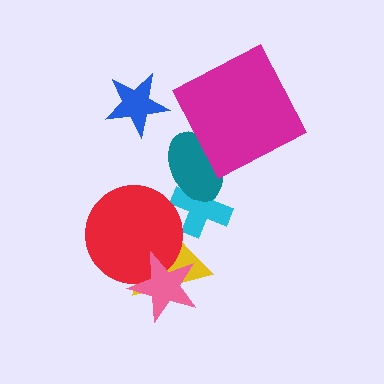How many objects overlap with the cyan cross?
2 objects overlap with the cyan cross.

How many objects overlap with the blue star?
0 objects overlap with the blue star.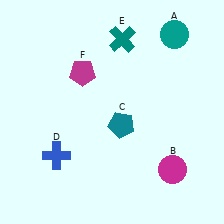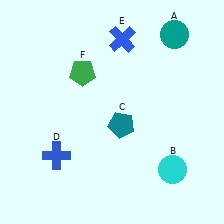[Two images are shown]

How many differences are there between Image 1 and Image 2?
There are 3 differences between the two images.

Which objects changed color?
B changed from magenta to cyan. E changed from teal to blue. F changed from magenta to green.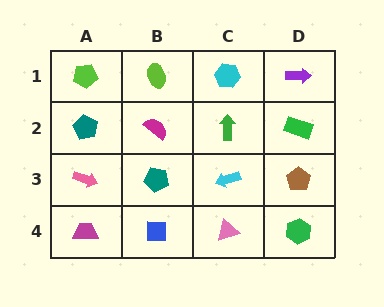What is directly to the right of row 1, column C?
A purple arrow.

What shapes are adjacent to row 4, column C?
A cyan arrow (row 3, column C), a blue square (row 4, column B), a green hexagon (row 4, column D).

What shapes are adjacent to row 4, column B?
A teal pentagon (row 3, column B), a magenta trapezoid (row 4, column A), a pink triangle (row 4, column C).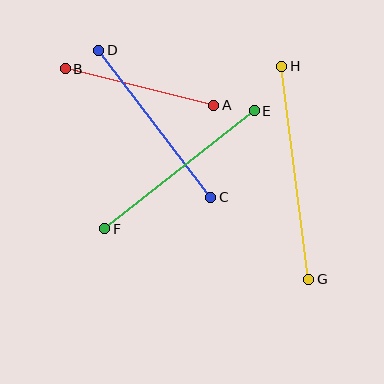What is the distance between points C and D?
The distance is approximately 185 pixels.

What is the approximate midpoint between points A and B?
The midpoint is at approximately (140, 87) pixels.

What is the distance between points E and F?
The distance is approximately 190 pixels.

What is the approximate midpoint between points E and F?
The midpoint is at approximately (180, 170) pixels.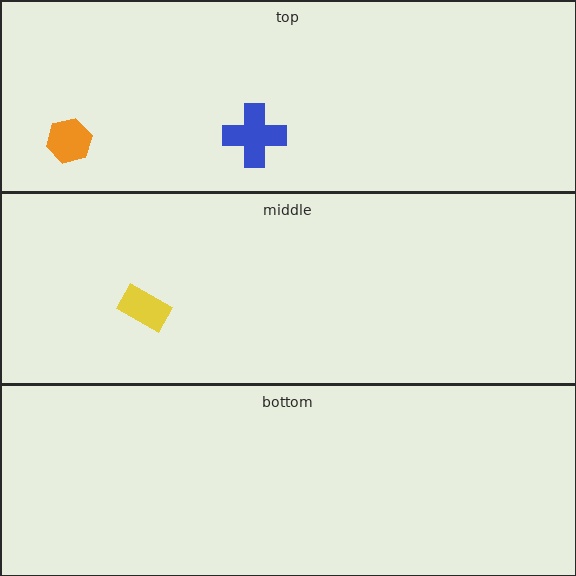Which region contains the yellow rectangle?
The middle region.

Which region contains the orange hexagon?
The top region.